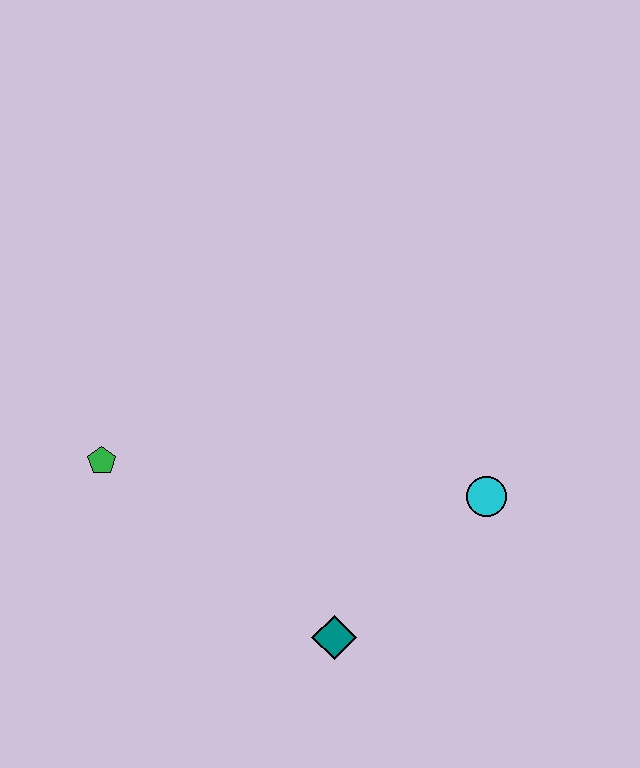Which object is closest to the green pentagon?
The teal diamond is closest to the green pentagon.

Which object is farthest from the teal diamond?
The green pentagon is farthest from the teal diamond.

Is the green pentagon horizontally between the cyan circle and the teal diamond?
No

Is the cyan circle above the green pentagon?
No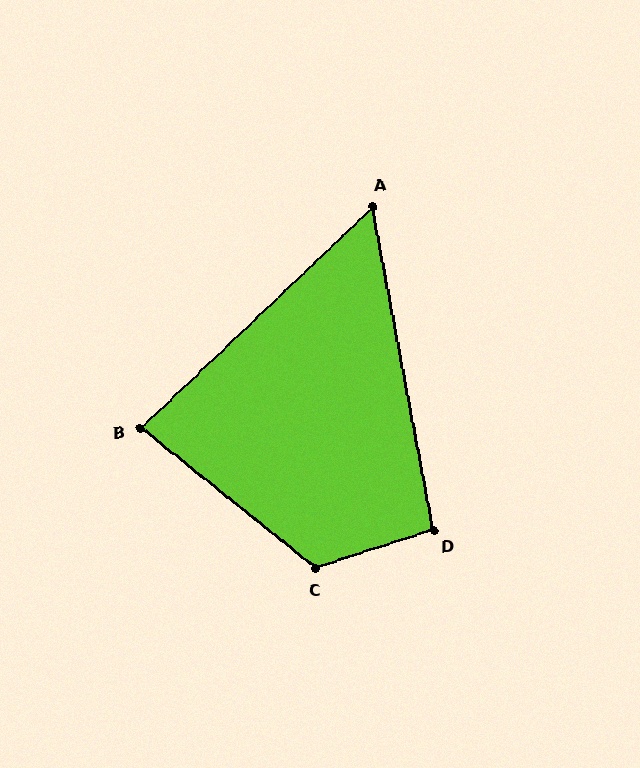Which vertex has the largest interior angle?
C, at approximately 123 degrees.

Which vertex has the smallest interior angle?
A, at approximately 57 degrees.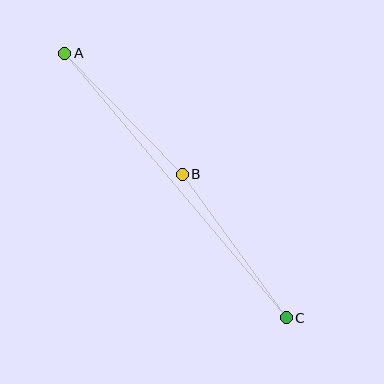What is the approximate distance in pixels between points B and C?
The distance between B and C is approximately 177 pixels.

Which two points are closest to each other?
Points A and B are closest to each other.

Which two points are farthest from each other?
Points A and C are farthest from each other.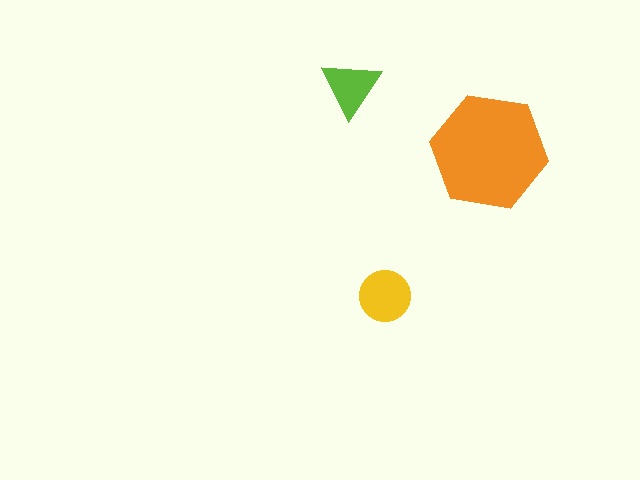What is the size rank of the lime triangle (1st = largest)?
3rd.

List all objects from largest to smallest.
The orange hexagon, the yellow circle, the lime triangle.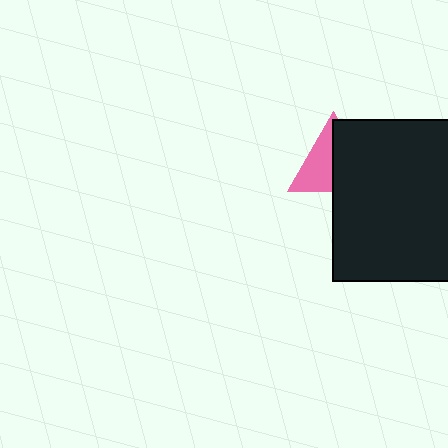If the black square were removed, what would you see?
You would see the complete pink triangle.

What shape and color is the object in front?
The object in front is a black square.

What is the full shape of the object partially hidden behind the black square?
The partially hidden object is a pink triangle.